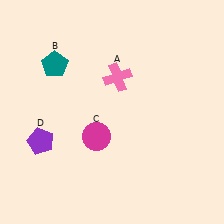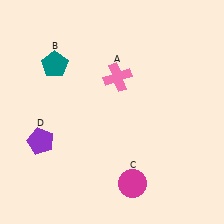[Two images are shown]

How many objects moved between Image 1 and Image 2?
1 object moved between the two images.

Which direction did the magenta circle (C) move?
The magenta circle (C) moved down.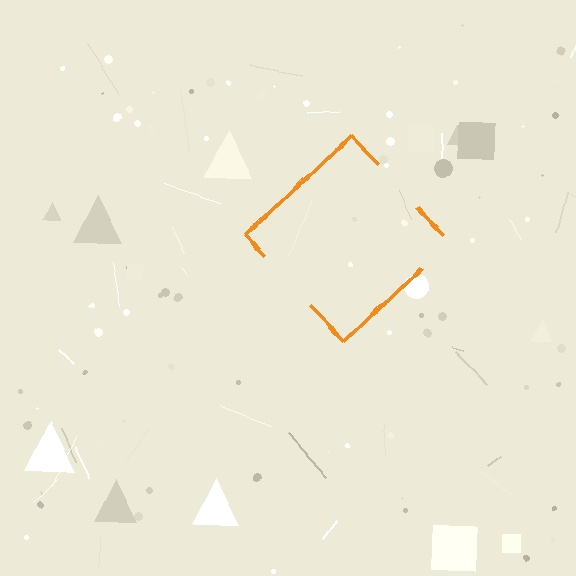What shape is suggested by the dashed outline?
The dashed outline suggests a diamond.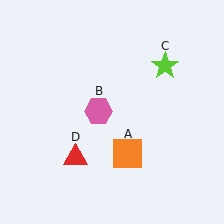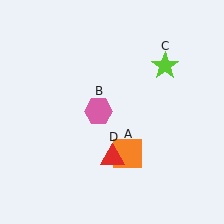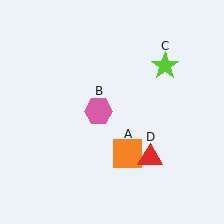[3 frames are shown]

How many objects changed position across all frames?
1 object changed position: red triangle (object D).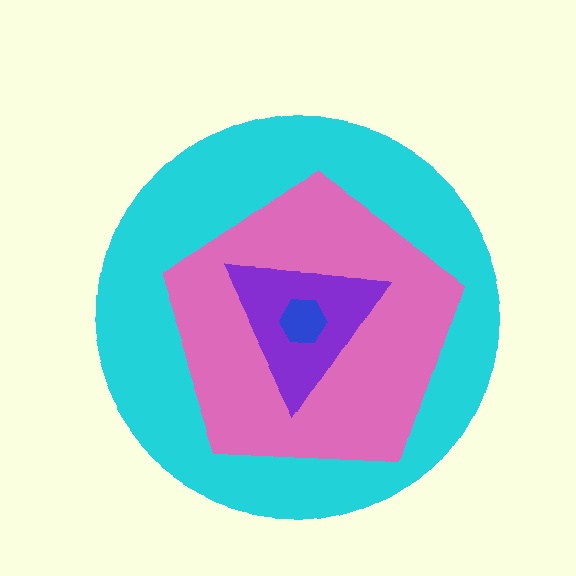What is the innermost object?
The blue hexagon.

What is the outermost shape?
The cyan circle.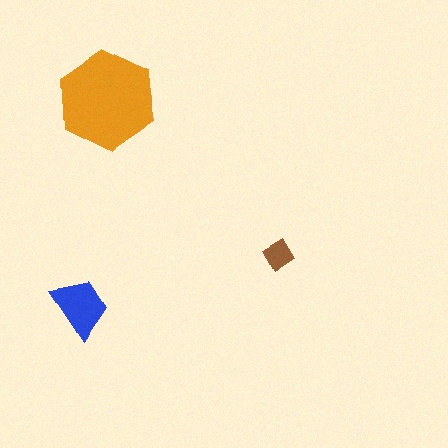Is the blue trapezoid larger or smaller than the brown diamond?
Larger.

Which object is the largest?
The orange hexagon.